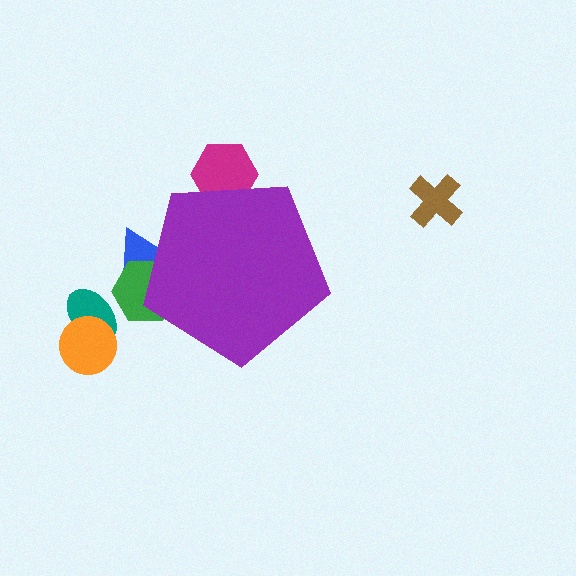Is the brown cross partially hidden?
No, the brown cross is fully visible.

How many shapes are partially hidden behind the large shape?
3 shapes are partially hidden.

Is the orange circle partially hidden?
No, the orange circle is fully visible.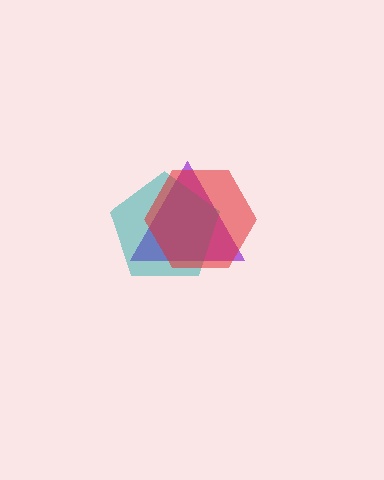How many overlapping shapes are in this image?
There are 3 overlapping shapes in the image.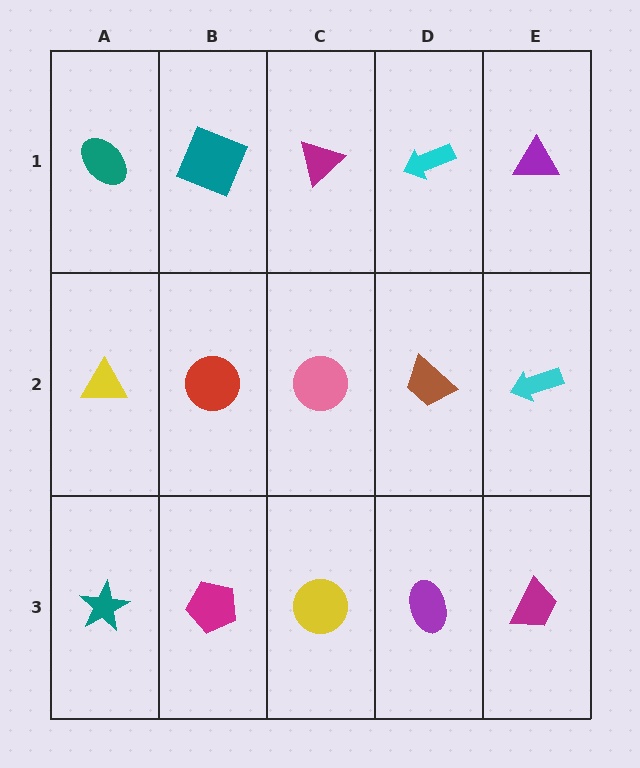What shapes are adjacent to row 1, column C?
A pink circle (row 2, column C), a teal square (row 1, column B), a cyan arrow (row 1, column D).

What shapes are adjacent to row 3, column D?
A brown trapezoid (row 2, column D), a yellow circle (row 3, column C), a magenta trapezoid (row 3, column E).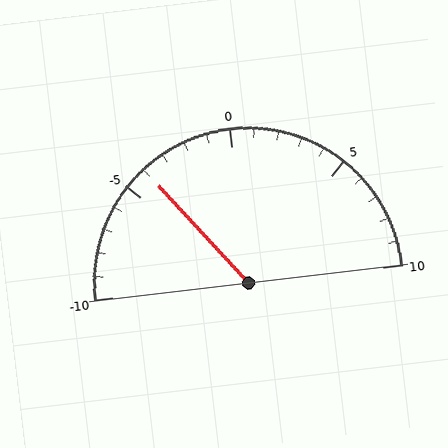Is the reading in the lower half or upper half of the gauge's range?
The reading is in the lower half of the range (-10 to 10).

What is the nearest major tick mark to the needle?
The nearest major tick mark is -5.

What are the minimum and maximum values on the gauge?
The gauge ranges from -10 to 10.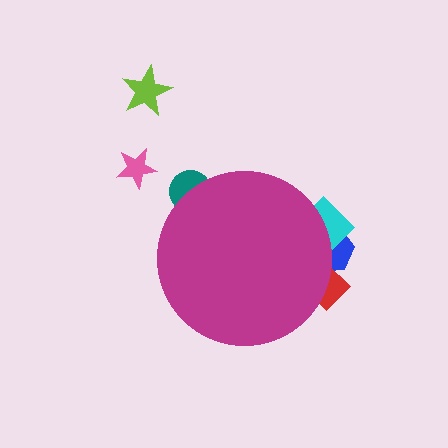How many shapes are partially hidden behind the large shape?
4 shapes are partially hidden.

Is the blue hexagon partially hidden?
Yes, the blue hexagon is partially hidden behind the magenta circle.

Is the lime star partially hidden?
No, the lime star is fully visible.